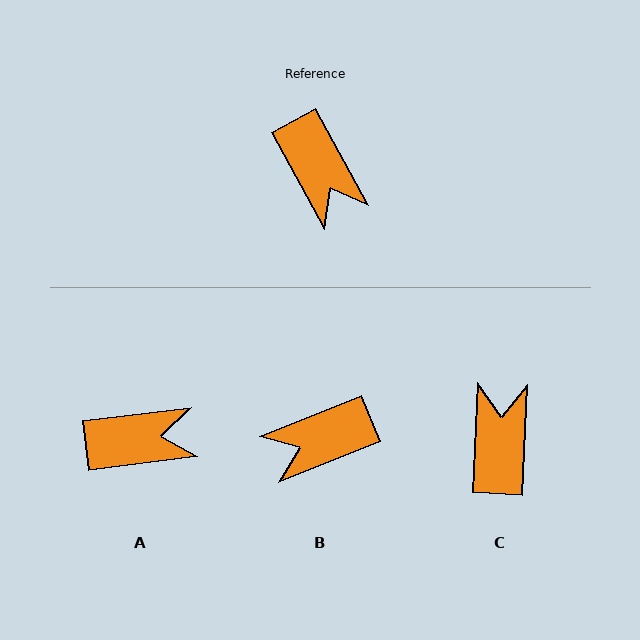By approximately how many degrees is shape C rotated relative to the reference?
Approximately 149 degrees counter-clockwise.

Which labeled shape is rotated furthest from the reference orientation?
C, about 149 degrees away.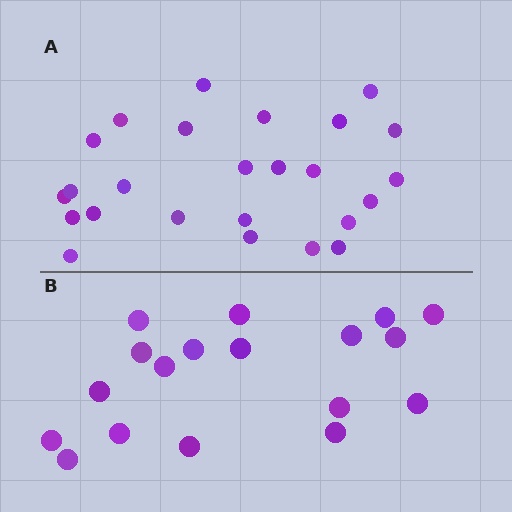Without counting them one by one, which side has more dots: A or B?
Region A (the top region) has more dots.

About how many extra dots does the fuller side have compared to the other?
Region A has roughly 8 or so more dots than region B.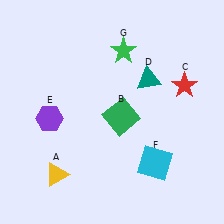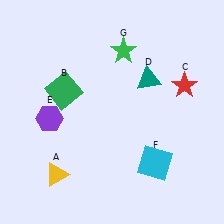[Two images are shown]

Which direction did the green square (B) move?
The green square (B) moved left.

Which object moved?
The green square (B) moved left.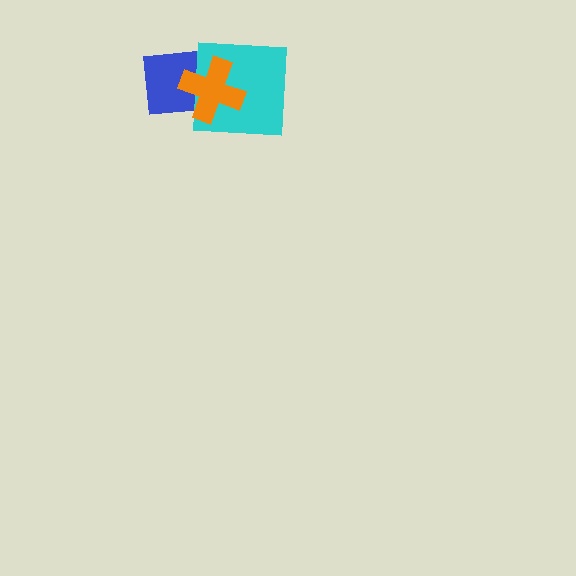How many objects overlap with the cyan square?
2 objects overlap with the cyan square.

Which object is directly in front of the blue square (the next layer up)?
The cyan square is directly in front of the blue square.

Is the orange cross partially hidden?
No, no other shape covers it.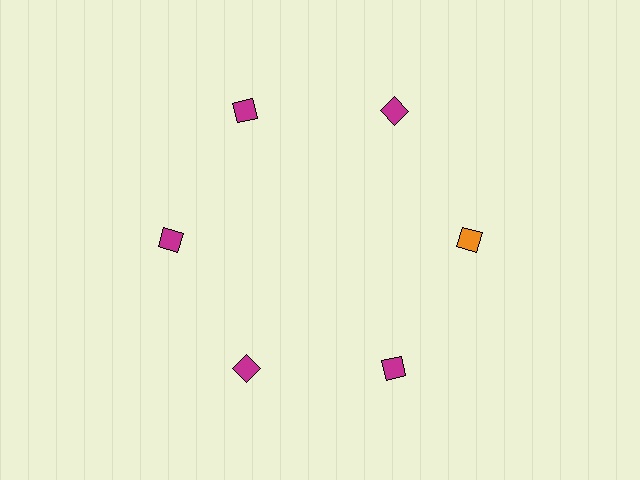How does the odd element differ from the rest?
It has a different color: orange instead of magenta.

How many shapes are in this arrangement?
There are 6 shapes arranged in a ring pattern.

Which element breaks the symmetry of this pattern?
The orange diamond at roughly the 3 o'clock position breaks the symmetry. All other shapes are magenta diamonds.